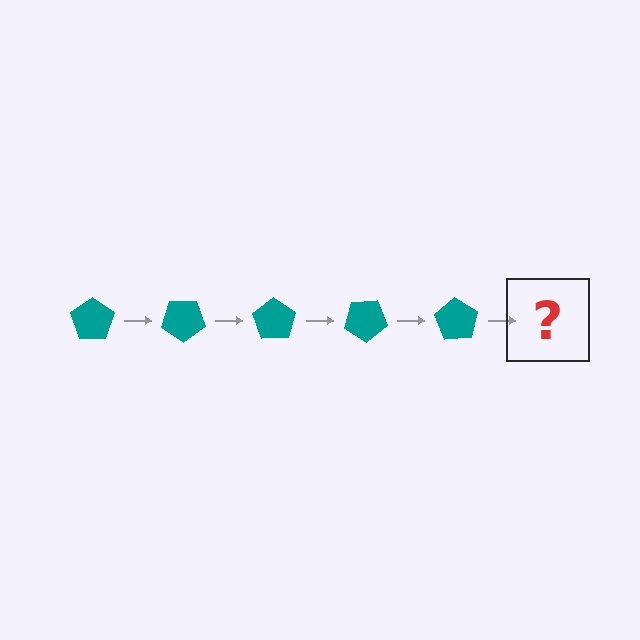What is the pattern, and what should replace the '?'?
The pattern is that the pentagon rotates 35 degrees each step. The '?' should be a teal pentagon rotated 175 degrees.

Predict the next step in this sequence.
The next step is a teal pentagon rotated 175 degrees.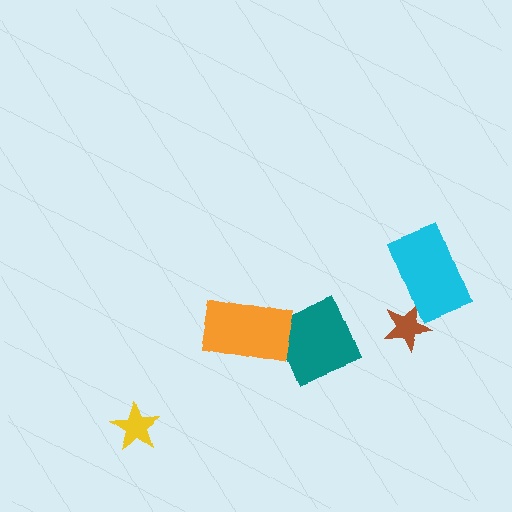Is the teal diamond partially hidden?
Yes, it is partially covered by another shape.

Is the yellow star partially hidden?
No, no other shape covers it.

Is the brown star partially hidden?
Yes, it is partially covered by another shape.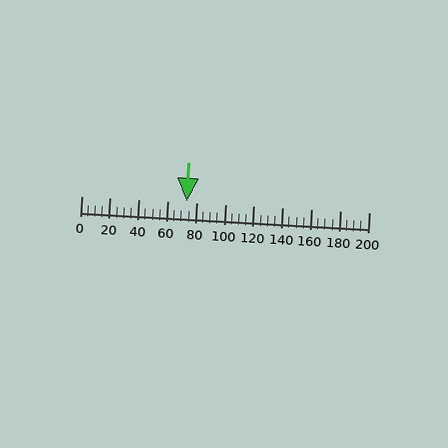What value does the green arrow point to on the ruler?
The green arrow points to approximately 73.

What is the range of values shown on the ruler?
The ruler shows values from 0 to 200.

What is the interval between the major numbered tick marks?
The major tick marks are spaced 20 units apart.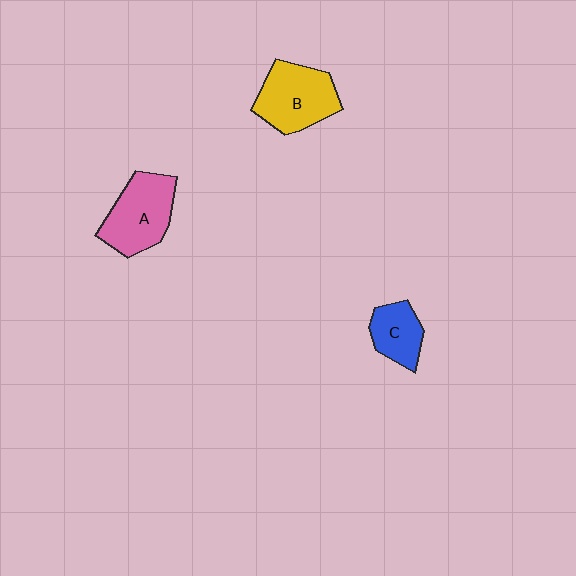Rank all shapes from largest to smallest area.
From largest to smallest: B (yellow), A (pink), C (blue).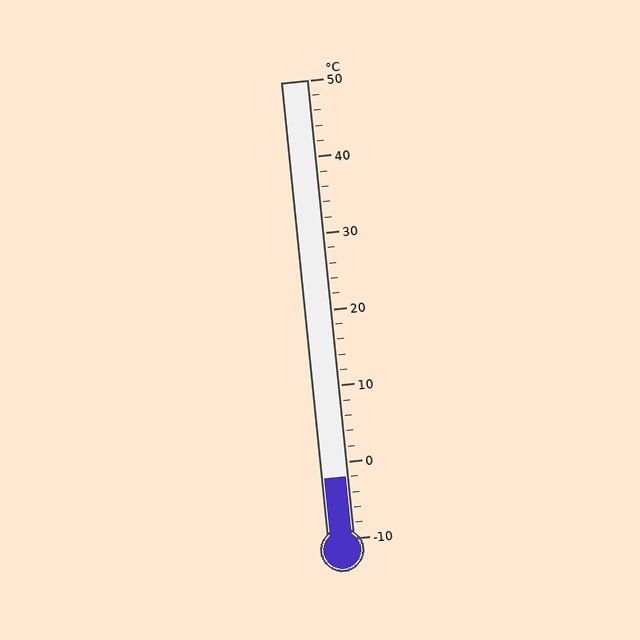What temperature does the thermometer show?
The thermometer shows approximately -2°C.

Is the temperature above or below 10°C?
The temperature is below 10°C.